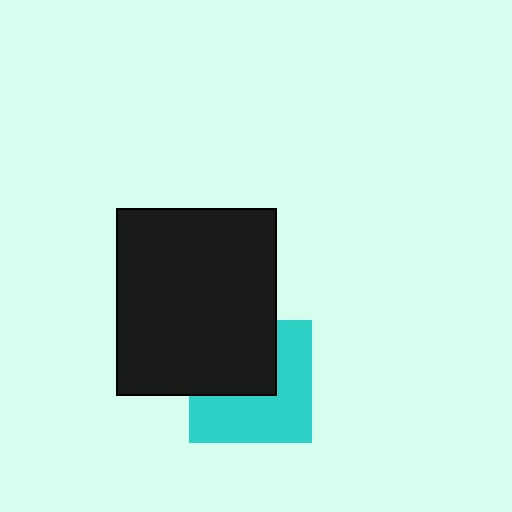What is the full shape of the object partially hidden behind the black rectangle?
The partially hidden object is a cyan square.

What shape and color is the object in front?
The object in front is a black rectangle.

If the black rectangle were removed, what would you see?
You would see the complete cyan square.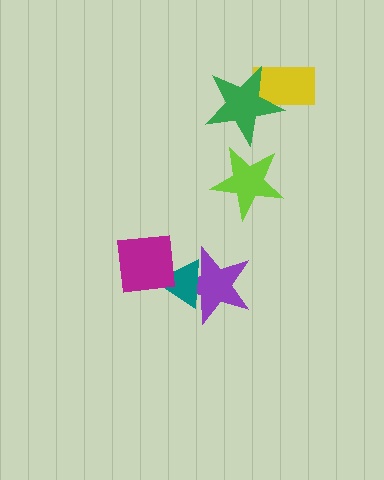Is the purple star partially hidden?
Yes, it is partially covered by another shape.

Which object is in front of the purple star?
The teal triangle is in front of the purple star.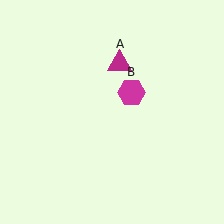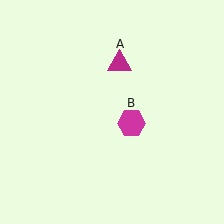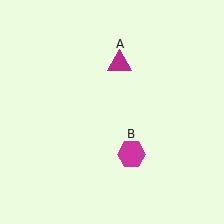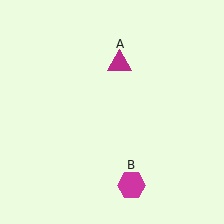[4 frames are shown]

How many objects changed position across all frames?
1 object changed position: magenta hexagon (object B).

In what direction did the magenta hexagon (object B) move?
The magenta hexagon (object B) moved down.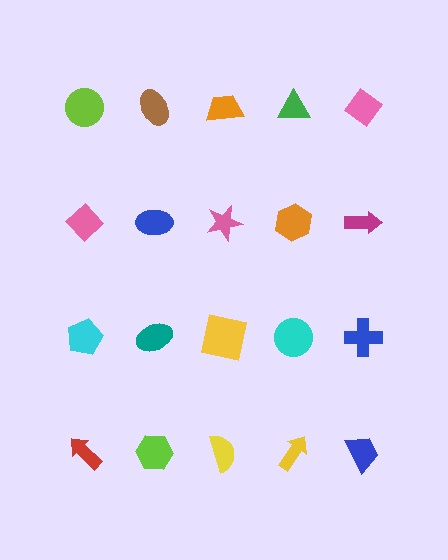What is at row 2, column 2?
A blue ellipse.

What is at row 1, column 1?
A lime circle.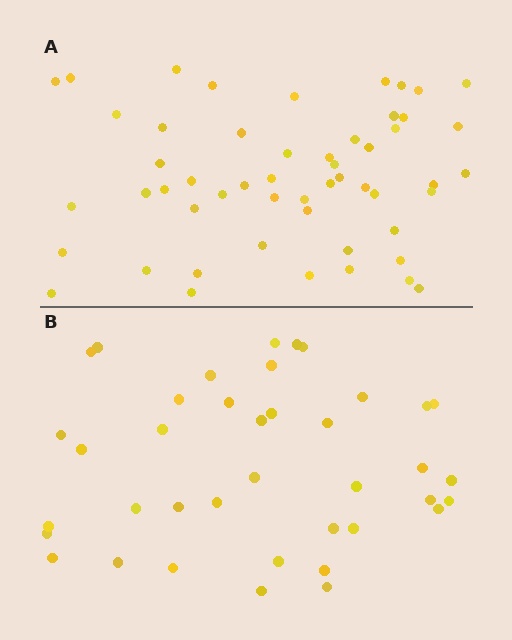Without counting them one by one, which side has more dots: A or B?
Region A (the top region) has more dots.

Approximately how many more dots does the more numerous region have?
Region A has approximately 15 more dots than region B.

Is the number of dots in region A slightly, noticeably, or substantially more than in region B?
Region A has noticeably more, but not dramatically so. The ratio is roughly 1.4 to 1.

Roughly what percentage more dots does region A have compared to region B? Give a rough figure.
About 35% more.